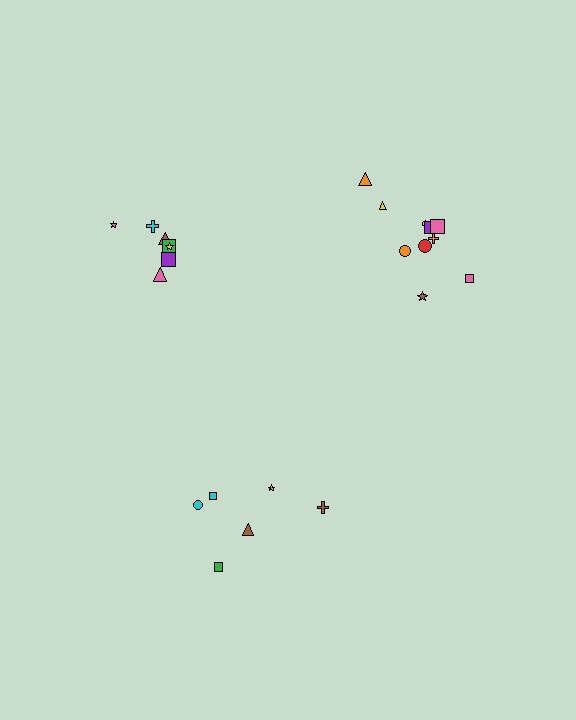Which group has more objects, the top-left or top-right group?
The top-right group.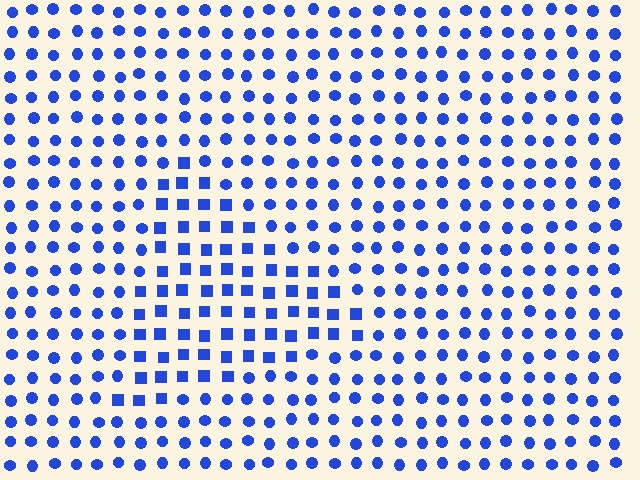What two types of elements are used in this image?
The image uses squares inside the triangle region and circles outside it.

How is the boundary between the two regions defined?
The boundary is defined by a change in element shape: squares inside vs. circles outside. All elements share the same color and spacing.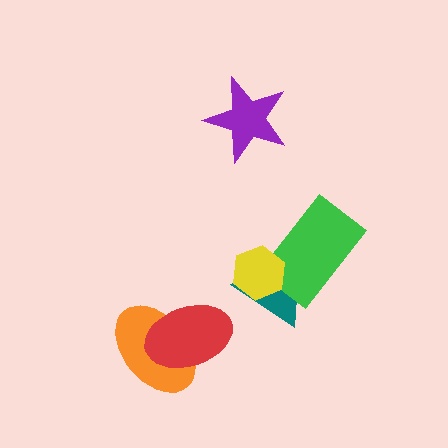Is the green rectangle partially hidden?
Yes, it is partially covered by another shape.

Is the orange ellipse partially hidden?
Yes, it is partially covered by another shape.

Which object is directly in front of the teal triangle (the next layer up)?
The green rectangle is directly in front of the teal triangle.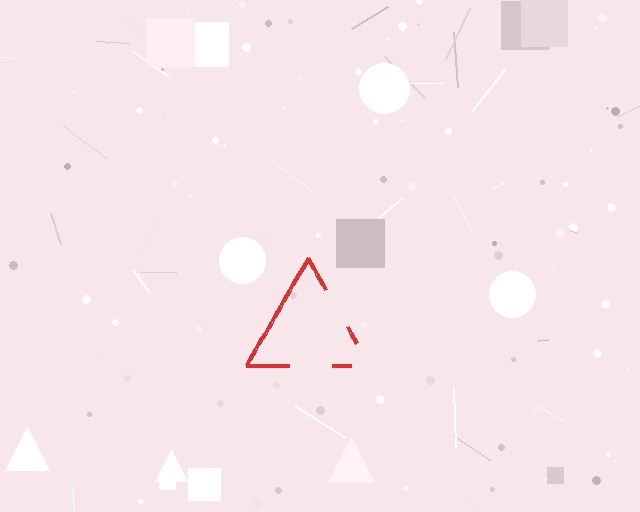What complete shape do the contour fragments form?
The contour fragments form a triangle.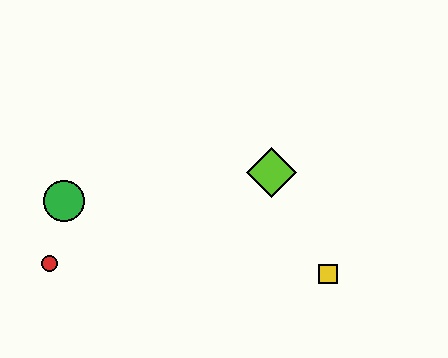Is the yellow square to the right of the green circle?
Yes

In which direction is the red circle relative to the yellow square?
The red circle is to the left of the yellow square.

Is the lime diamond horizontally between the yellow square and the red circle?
Yes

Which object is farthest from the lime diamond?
The red circle is farthest from the lime diamond.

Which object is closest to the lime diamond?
The yellow square is closest to the lime diamond.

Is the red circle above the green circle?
No